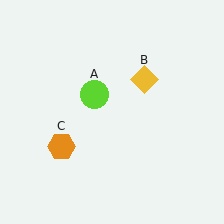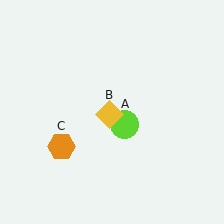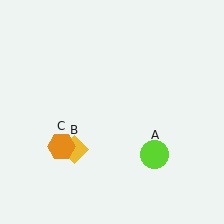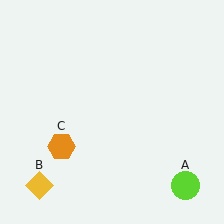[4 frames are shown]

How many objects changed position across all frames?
2 objects changed position: lime circle (object A), yellow diamond (object B).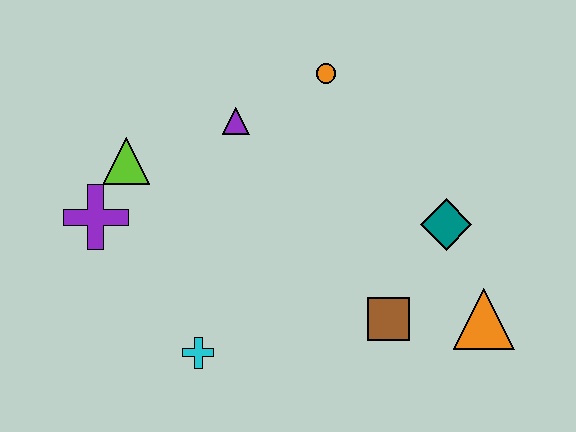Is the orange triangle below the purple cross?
Yes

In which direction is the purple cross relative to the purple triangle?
The purple cross is to the left of the purple triangle.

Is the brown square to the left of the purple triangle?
No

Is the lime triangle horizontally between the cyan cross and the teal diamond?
No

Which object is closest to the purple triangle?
The orange circle is closest to the purple triangle.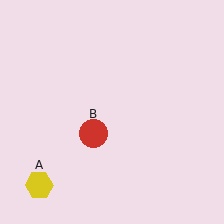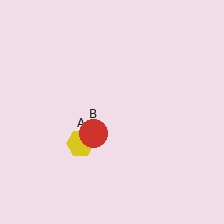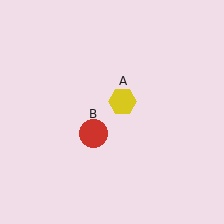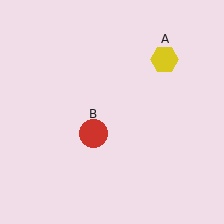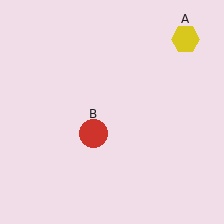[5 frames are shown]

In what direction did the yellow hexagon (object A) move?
The yellow hexagon (object A) moved up and to the right.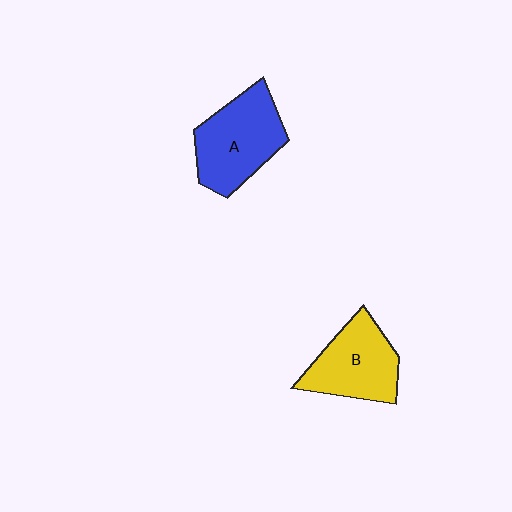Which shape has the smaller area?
Shape B (yellow).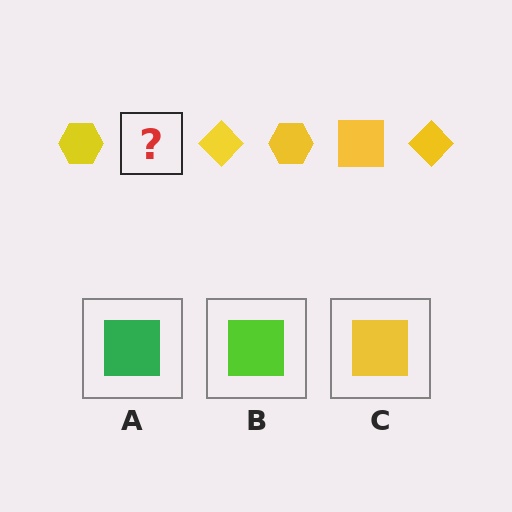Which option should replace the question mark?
Option C.